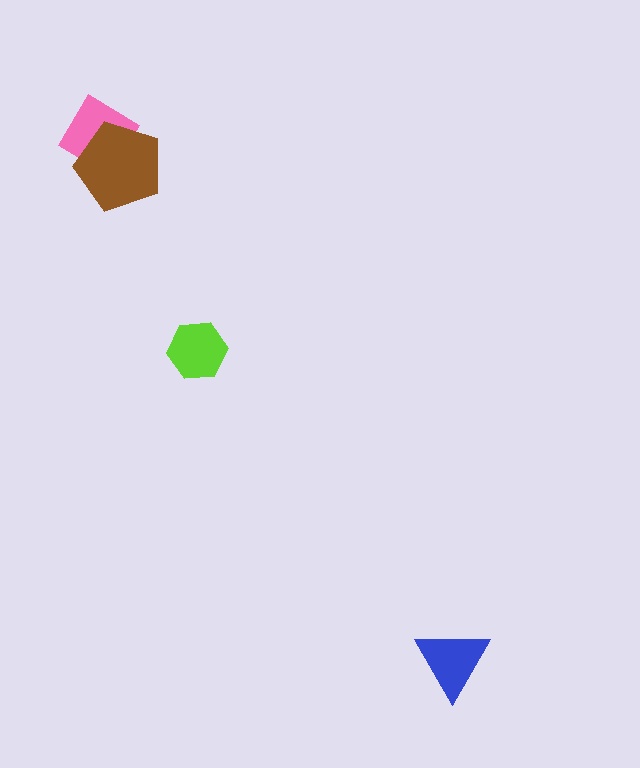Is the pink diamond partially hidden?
Yes, it is partially covered by another shape.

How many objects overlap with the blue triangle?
0 objects overlap with the blue triangle.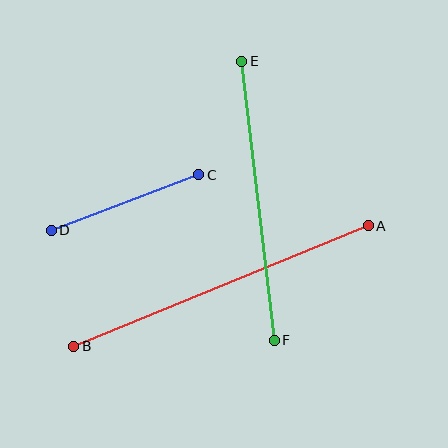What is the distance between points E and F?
The distance is approximately 281 pixels.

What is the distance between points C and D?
The distance is approximately 158 pixels.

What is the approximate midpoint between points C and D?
The midpoint is at approximately (125, 202) pixels.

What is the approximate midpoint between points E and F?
The midpoint is at approximately (258, 201) pixels.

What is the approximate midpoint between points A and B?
The midpoint is at approximately (221, 286) pixels.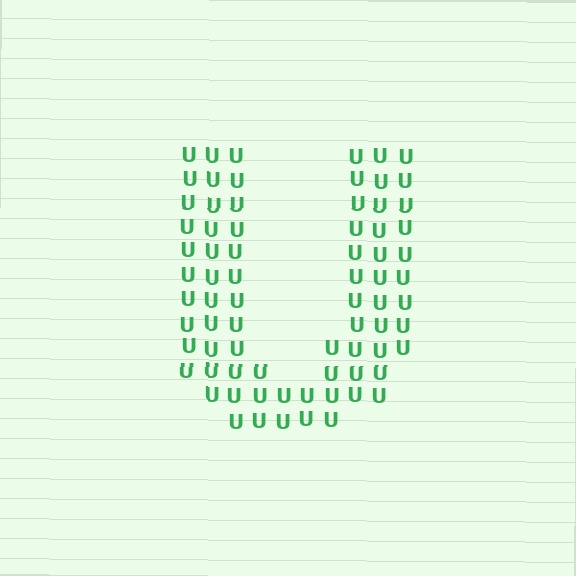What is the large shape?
The large shape is the letter U.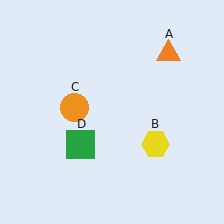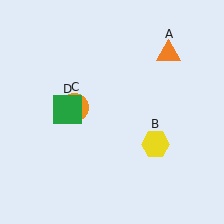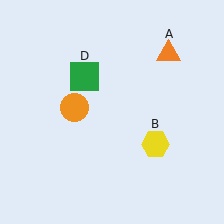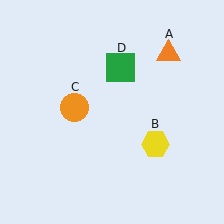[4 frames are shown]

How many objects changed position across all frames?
1 object changed position: green square (object D).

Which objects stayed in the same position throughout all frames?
Orange triangle (object A) and yellow hexagon (object B) and orange circle (object C) remained stationary.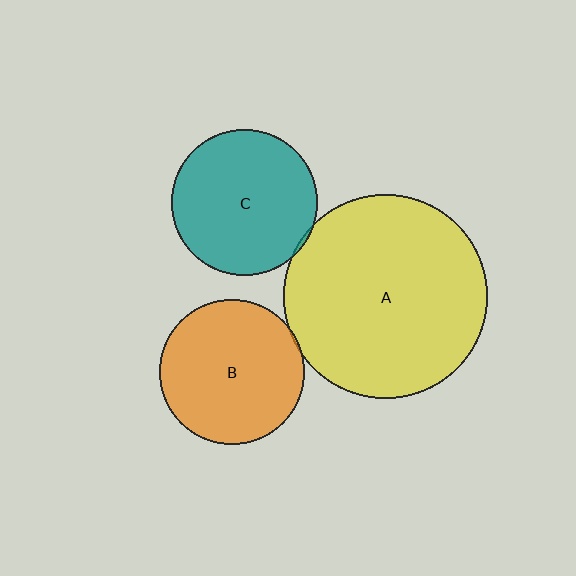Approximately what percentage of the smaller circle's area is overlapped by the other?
Approximately 5%.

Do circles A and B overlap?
Yes.